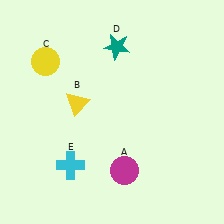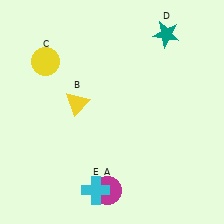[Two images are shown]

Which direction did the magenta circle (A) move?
The magenta circle (A) moved down.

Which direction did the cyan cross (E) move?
The cyan cross (E) moved right.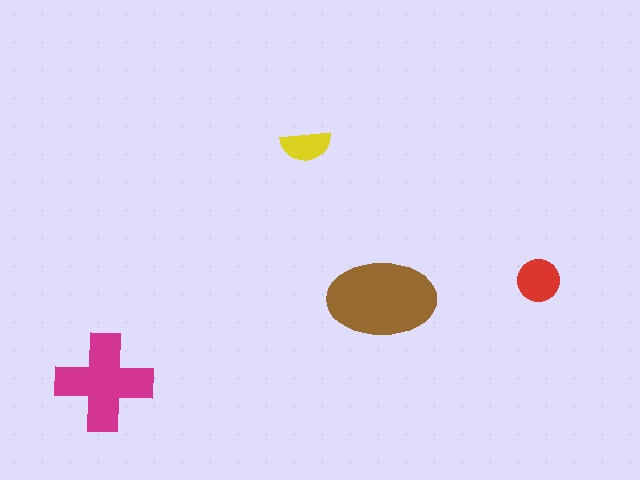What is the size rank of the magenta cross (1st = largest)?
2nd.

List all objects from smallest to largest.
The yellow semicircle, the red circle, the magenta cross, the brown ellipse.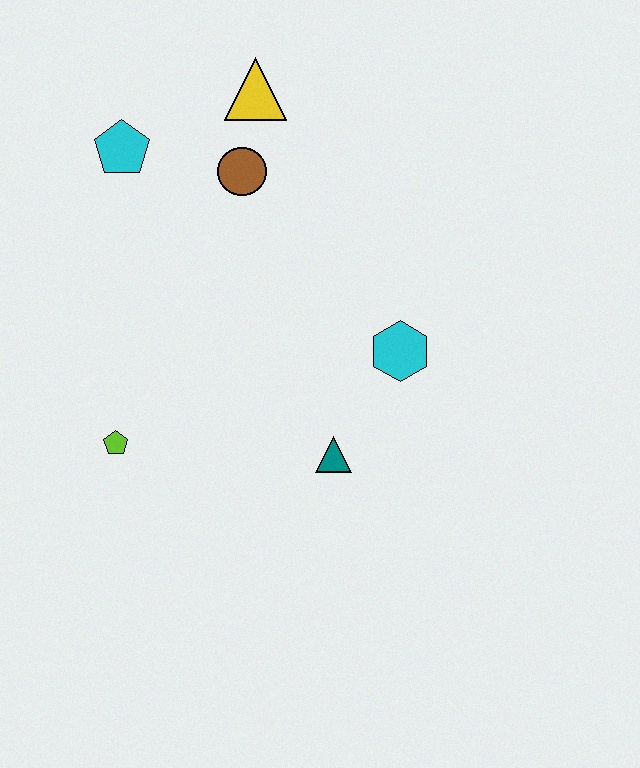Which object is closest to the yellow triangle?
The brown circle is closest to the yellow triangle.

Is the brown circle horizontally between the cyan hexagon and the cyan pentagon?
Yes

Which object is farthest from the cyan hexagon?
The cyan pentagon is farthest from the cyan hexagon.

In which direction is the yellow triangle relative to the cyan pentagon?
The yellow triangle is to the right of the cyan pentagon.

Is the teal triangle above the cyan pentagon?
No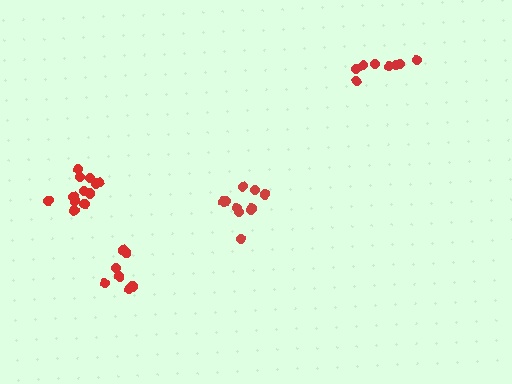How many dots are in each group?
Group 1: 11 dots, Group 2: 8 dots, Group 3: 7 dots, Group 4: 12 dots (38 total).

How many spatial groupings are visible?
There are 4 spatial groupings.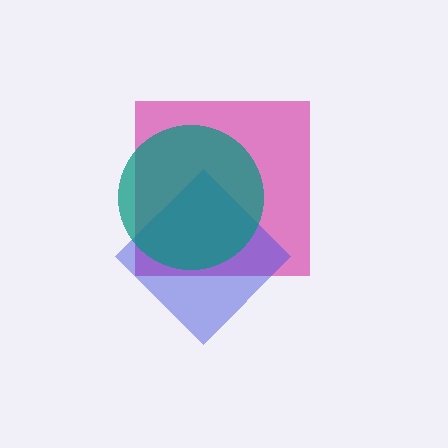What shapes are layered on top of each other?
The layered shapes are: a magenta square, a blue diamond, a teal circle.